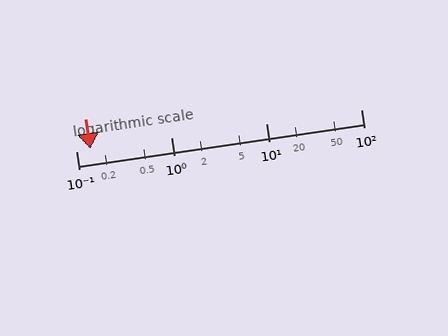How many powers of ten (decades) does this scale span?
The scale spans 3 decades, from 0.1 to 100.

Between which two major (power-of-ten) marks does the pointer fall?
The pointer is between 0.1 and 1.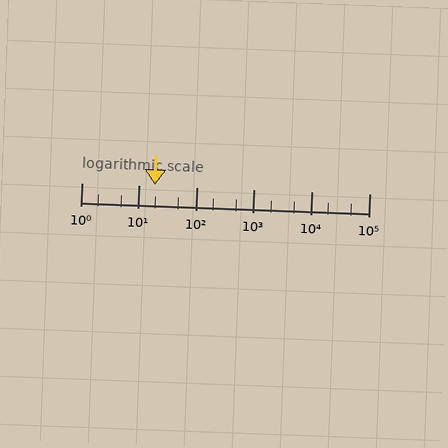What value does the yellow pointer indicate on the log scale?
The pointer indicates approximately 19.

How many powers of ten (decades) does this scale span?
The scale spans 5 decades, from 1 to 100000.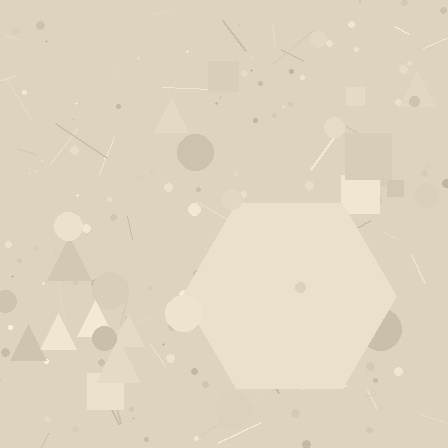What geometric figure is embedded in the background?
A hexagon is embedded in the background.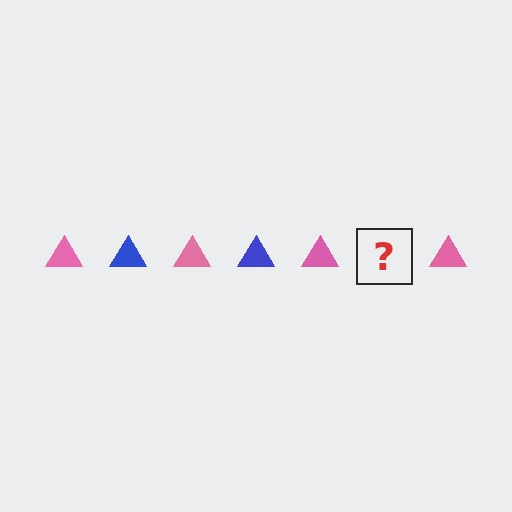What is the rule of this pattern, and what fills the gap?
The rule is that the pattern cycles through pink, blue triangles. The gap should be filled with a blue triangle.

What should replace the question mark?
The question mark should be replaced with a blue triangle.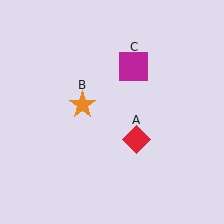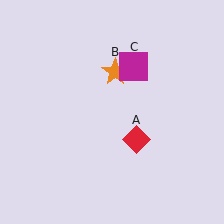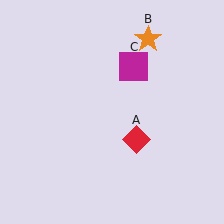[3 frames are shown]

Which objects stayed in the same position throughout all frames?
Red diamond (object A) and magenta square (object C) remained stationary.